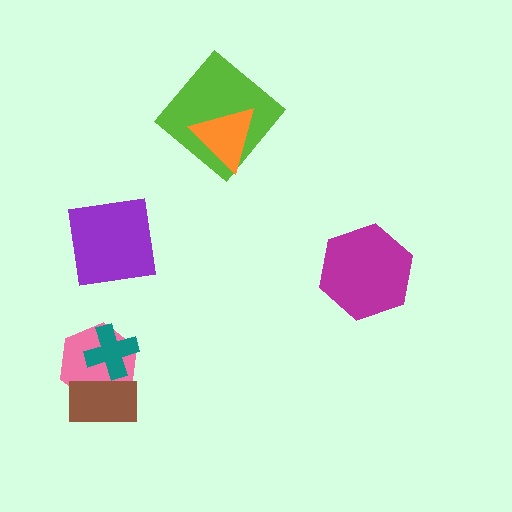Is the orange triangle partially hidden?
No, no other shape covers it.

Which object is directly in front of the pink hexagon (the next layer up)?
The teal cross is directly in front of the pink hexagon.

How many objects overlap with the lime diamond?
1 object overlaps with the lime diamond.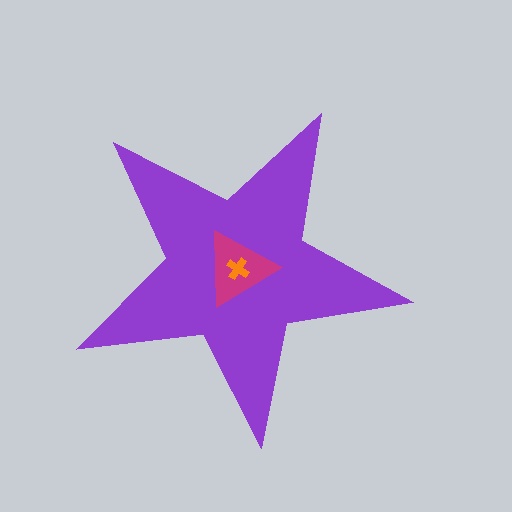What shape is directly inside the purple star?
The magenta triangle.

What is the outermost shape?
The purple star.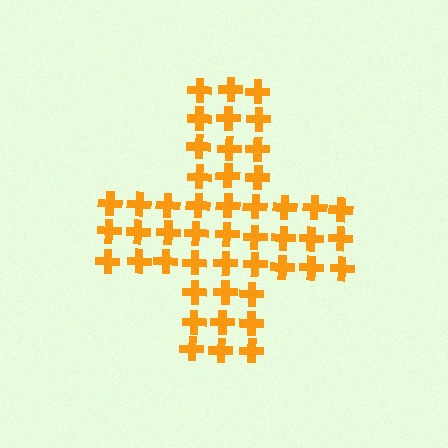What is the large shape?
The large shape is a cross.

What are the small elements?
The small elements are crosses.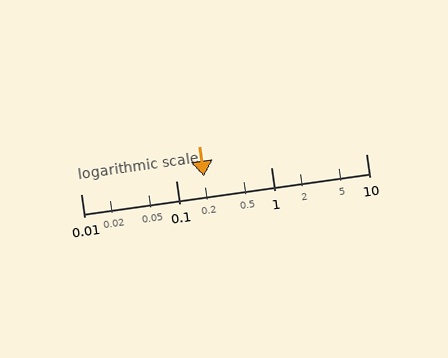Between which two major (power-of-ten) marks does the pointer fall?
The pointer is between 0.1 and 1.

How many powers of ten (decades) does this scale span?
The scale spans 3 decades, from 0.01 to 10.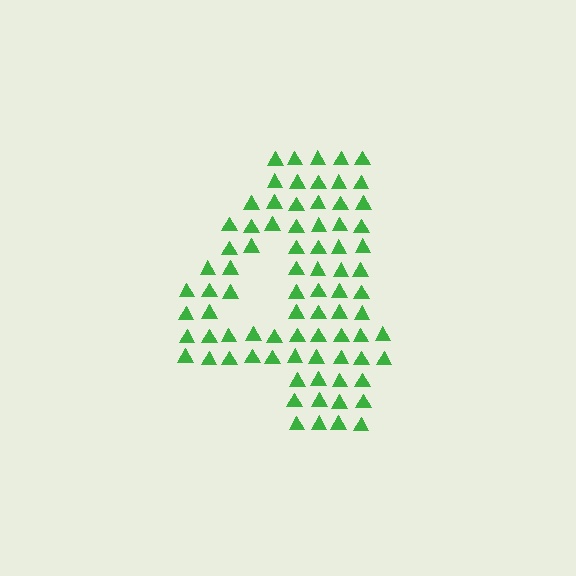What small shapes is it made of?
It is made of small triangles.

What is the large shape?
The large shape is the digit 4.